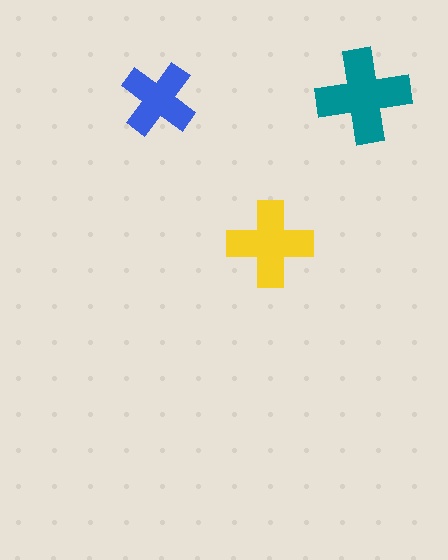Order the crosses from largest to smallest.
the teal one, the yellow one, the blue one.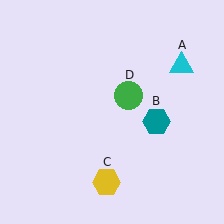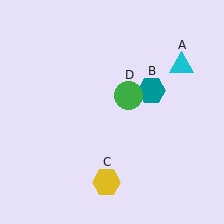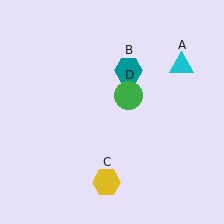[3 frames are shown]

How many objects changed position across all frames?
1 object changed position: teal hexagon (object B).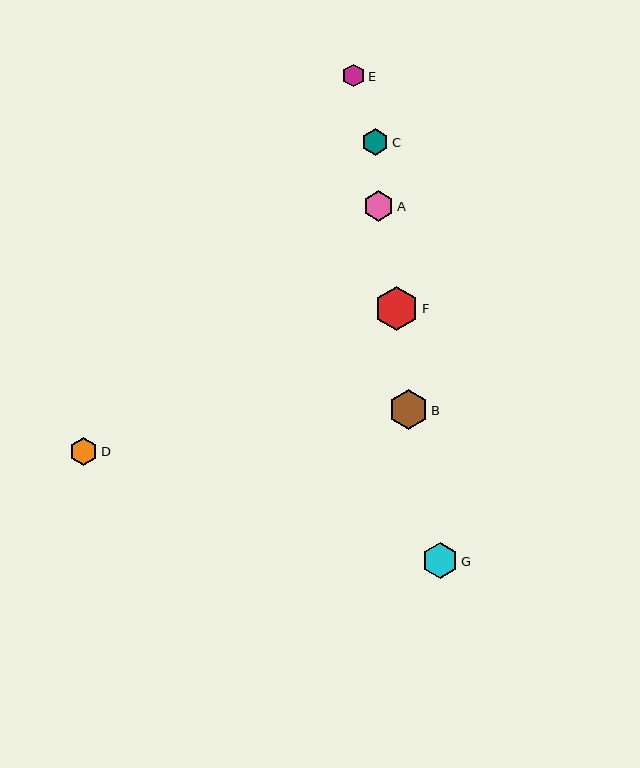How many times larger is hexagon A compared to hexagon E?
Hexagon A is approximately 1.4 times the size of hexagon E.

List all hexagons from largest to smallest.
From largest to smallest: F, B, G, A, D, C, E.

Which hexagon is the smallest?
Hexagon E is the smallest with a size of approximately 22 pixels.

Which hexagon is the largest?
Hexagon F is the largest with a size of approximately 45 pixels.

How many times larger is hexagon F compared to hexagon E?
Hexagon F is approximately 2.0 times the size of hexagon E.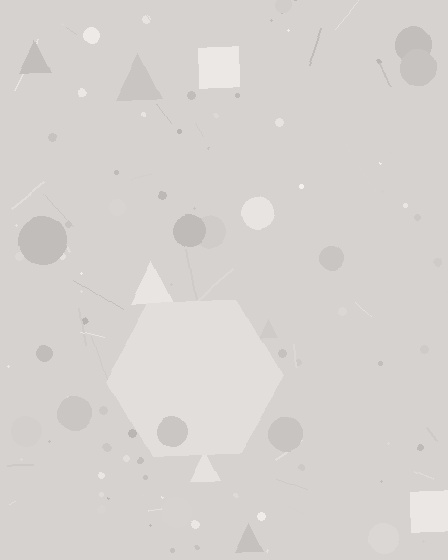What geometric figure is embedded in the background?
A hexagon is embedded in the background.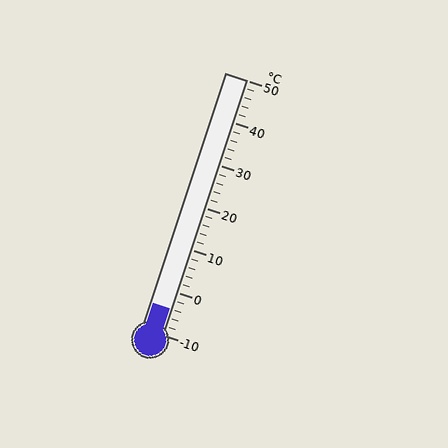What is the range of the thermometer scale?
The thermometer scale ranges from -10°C to 50°C.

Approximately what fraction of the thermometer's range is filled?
The thermometer is filled to approximately 10% of its range.